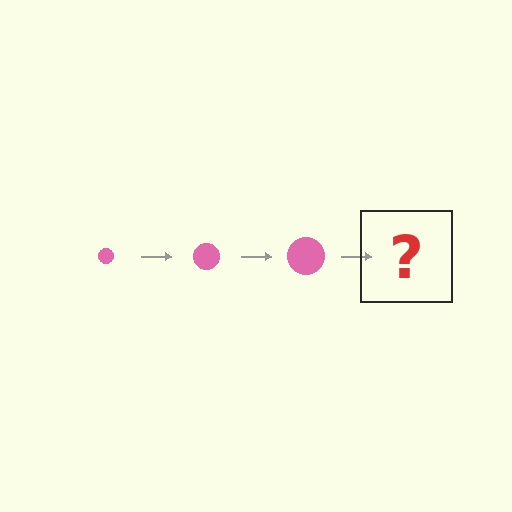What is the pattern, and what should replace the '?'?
The pattern is that the circle gets progressively larger each step. The '?' should be a pink circle, larger than the previous one.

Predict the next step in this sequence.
The next step is a pink circle, larger than the previous one.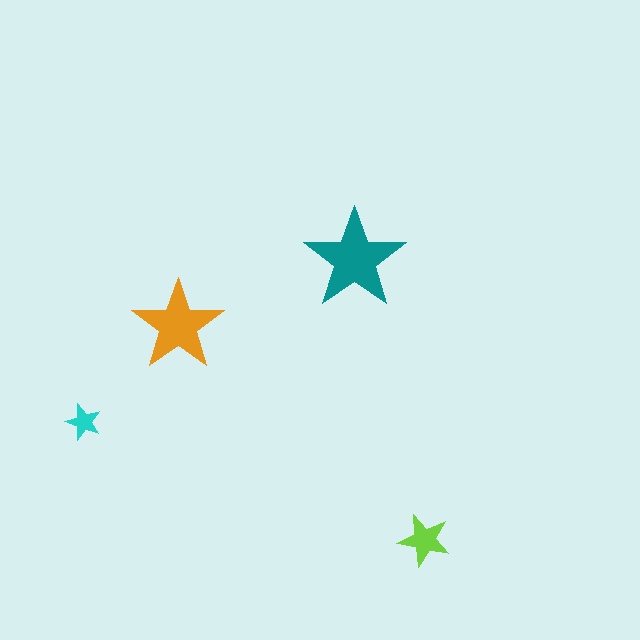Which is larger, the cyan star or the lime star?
The lime one.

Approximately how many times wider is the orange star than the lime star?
About 1.5 times wider.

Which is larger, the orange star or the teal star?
The teal one.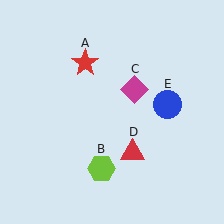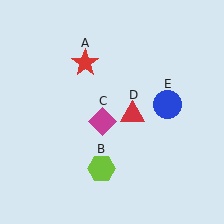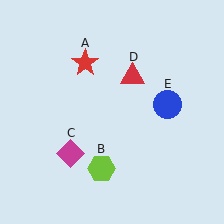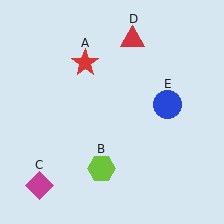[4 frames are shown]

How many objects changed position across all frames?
2 objects changed position: magenta diamond (object C), red triangle (object D).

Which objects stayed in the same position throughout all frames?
Red star (object A) and lime hexagon (object B) and blue circle (object E) remained stationary.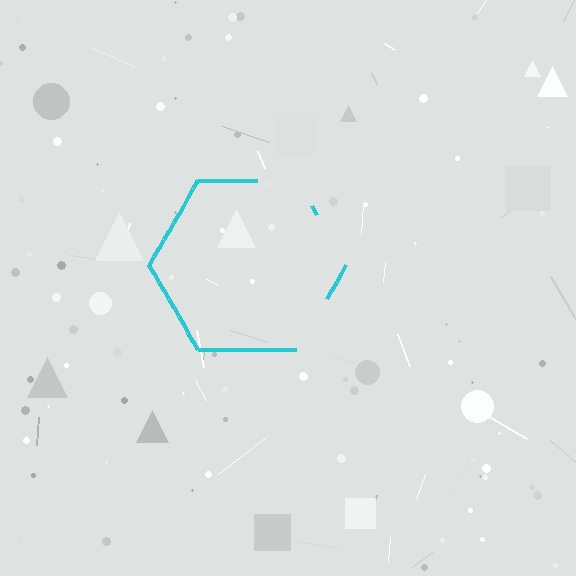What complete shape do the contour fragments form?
The contour fragments form a hexagon.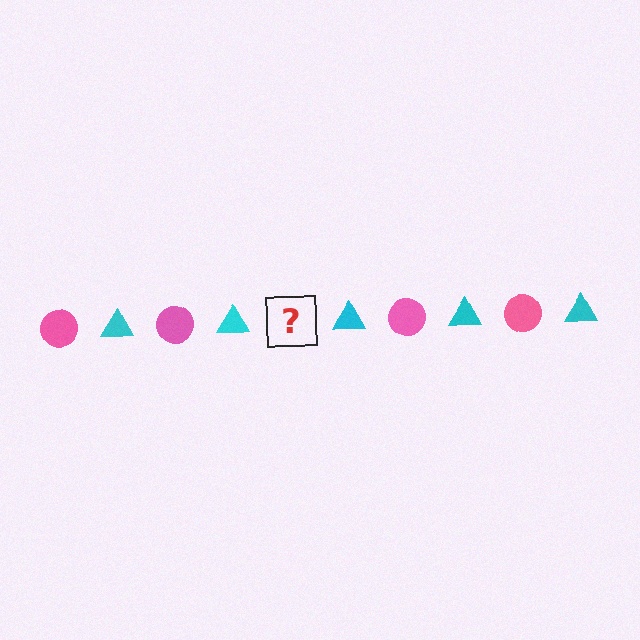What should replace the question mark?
The question mark should be replaced with a pink circle.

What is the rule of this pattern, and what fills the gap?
The rule is that the pattern alternates between pink circle and cyan triangle. The gap should be filled with a pink circle.